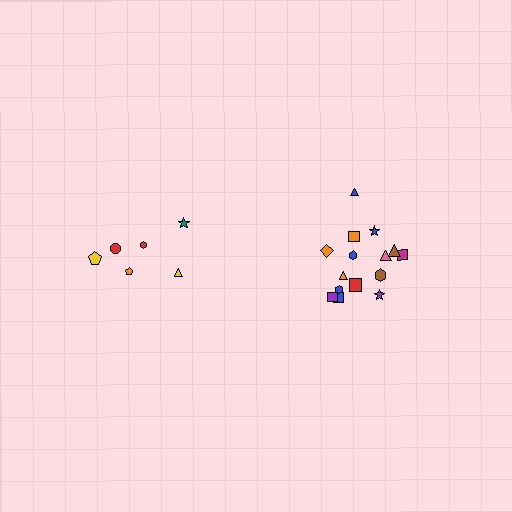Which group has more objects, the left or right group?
The right group.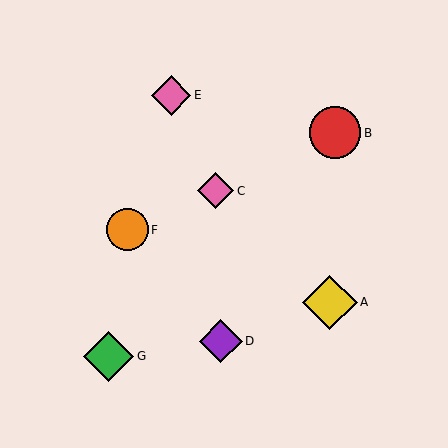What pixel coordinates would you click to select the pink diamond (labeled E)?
Click at (171, 95) to select the pink diamond E.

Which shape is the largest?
The yellow diamond (labeled A) is the largest.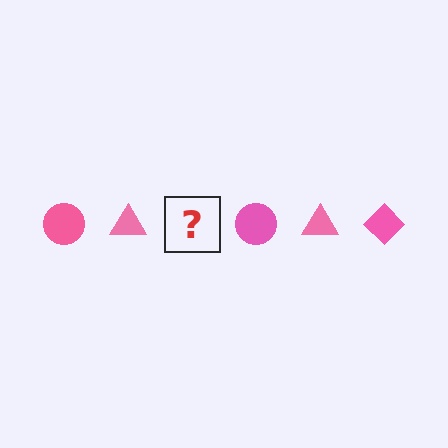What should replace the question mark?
The question mark should be replaced with a pink diamond.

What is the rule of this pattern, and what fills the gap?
The rule is that the pattern cycles through circle, triangle, diamond shapes in pink. The gap should be filled with a pink diamond.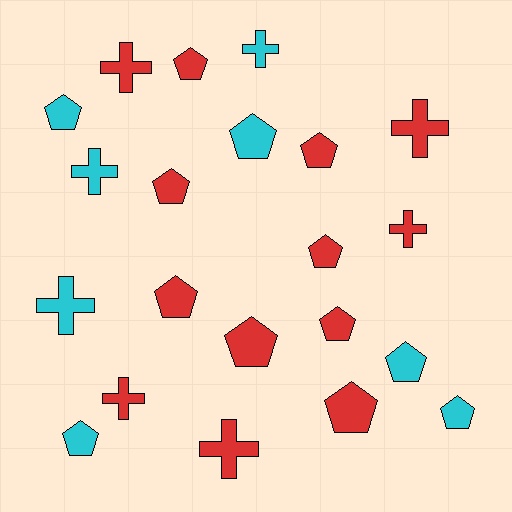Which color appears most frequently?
Red, with 13 objects.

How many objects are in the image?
There are 21 objects.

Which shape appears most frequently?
Pentagon, with 13 objects.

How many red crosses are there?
There are 5 red crosses.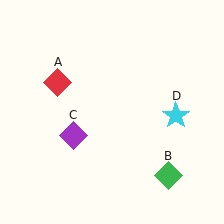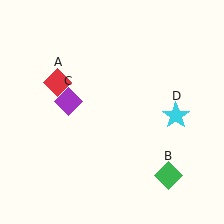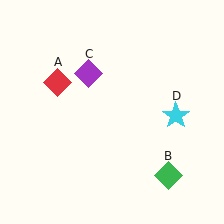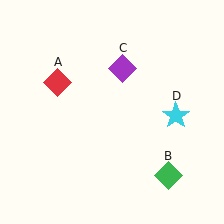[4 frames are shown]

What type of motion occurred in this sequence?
The purple diamond (object C) rotated clockwise around the center of the scene.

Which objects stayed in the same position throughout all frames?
Red diamond (object A) and green diamond (object B) and cyan star (object D) remained stationary.